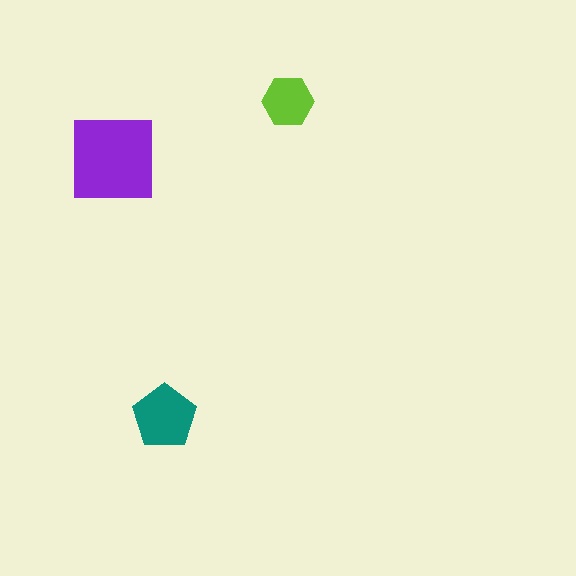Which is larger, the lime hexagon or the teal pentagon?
The teal pentagon.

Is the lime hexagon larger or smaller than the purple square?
Smaller.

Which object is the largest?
The purple square.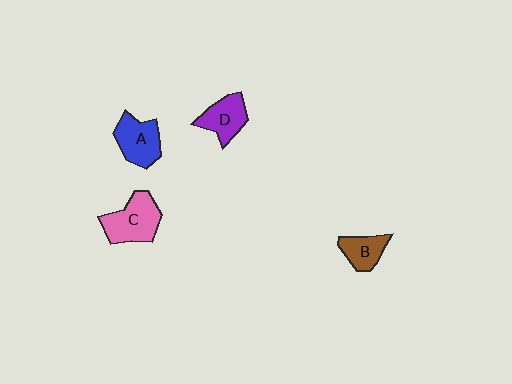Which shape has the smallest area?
Shape B (brown).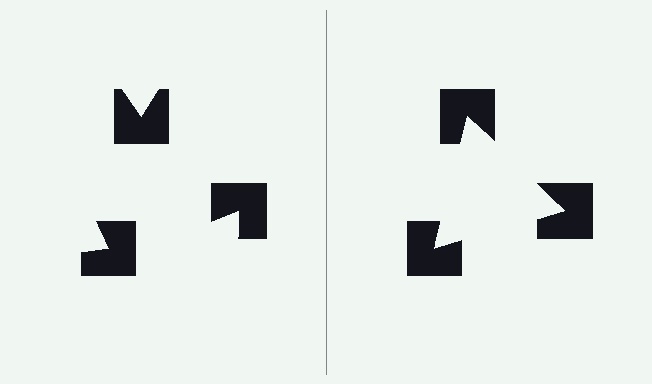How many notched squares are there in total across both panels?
6 — 3 on each side.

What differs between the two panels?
The notched squares are positioned identically on both sides; only the wedge orientations differ. On the right they align to a triangle; on the left they are misaligned.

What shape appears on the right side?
An illusory triangle.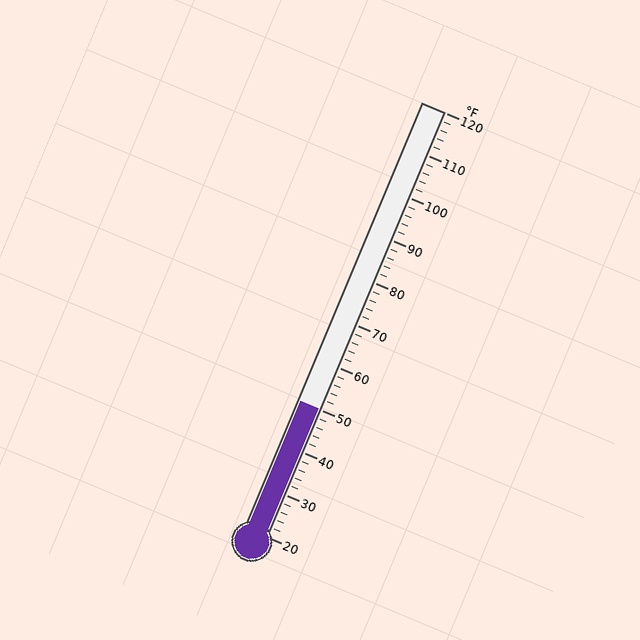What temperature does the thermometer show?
The thermometer shows approximately 50°F.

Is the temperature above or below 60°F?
The temperature is below 60°F.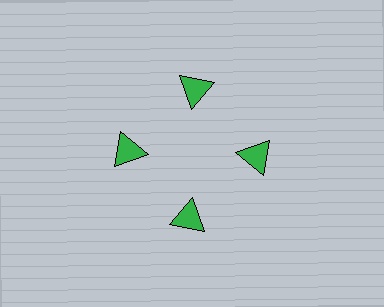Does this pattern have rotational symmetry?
Yes, this pattern has 4-fold rotational symmetry. It looks the same after rotating 90 degrees around the center.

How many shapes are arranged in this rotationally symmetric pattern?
There are 4 shapes, arranged in 4 groups of 1.